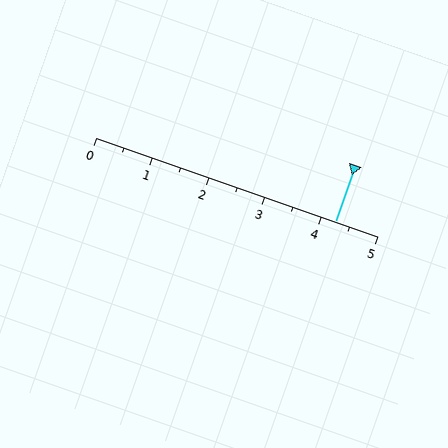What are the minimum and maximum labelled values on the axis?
The axis runs from 0 to 5.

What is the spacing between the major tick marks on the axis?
The major ticks are spaced 1 apart.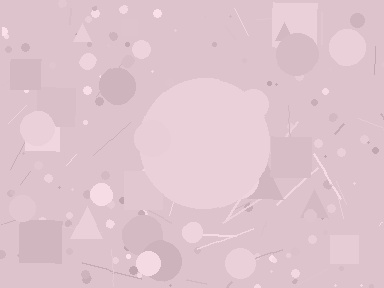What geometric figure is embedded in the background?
A circle is embedded in the background.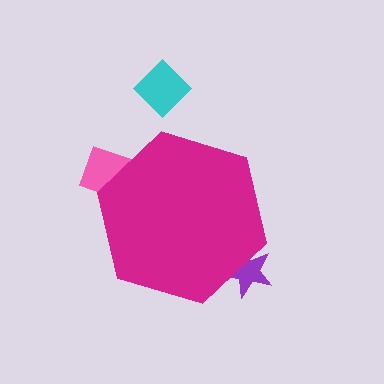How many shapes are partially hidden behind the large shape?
2 shapes are partially hidden.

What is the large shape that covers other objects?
A magenta hexagon.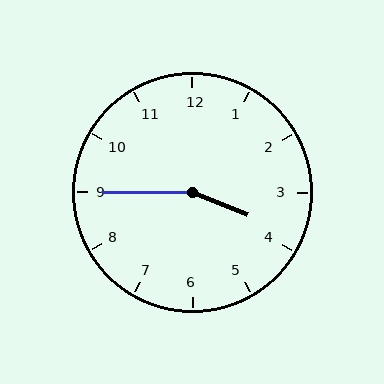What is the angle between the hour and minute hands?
Approximately 158 degrees.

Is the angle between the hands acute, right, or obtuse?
It is obtuse.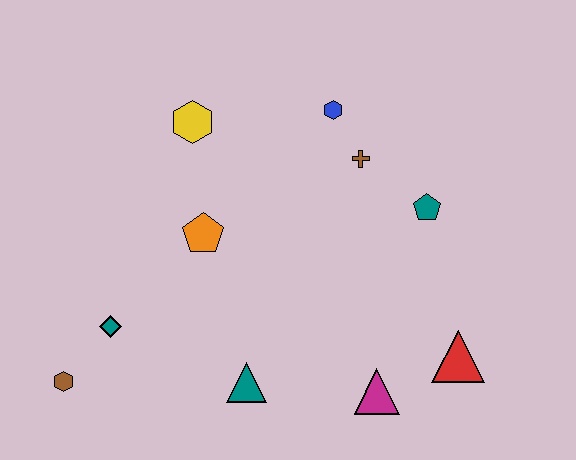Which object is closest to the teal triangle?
The magenta triangle is closest to the teal triangle.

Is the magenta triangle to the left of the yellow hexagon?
No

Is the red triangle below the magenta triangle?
No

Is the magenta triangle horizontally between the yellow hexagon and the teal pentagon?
Yes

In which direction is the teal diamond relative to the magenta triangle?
The teal diamond is to the left of the magenta triangle.